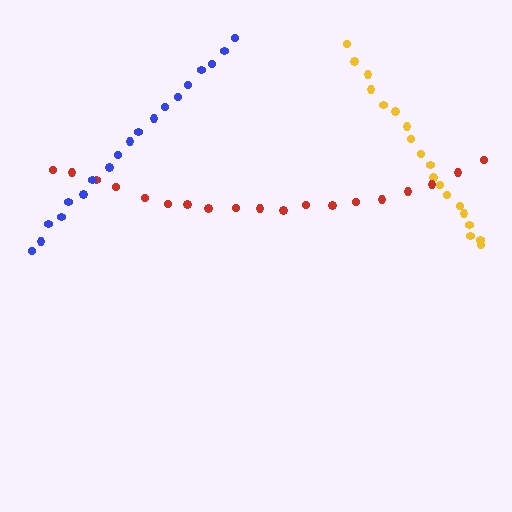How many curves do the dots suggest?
There are 3 distinct paths.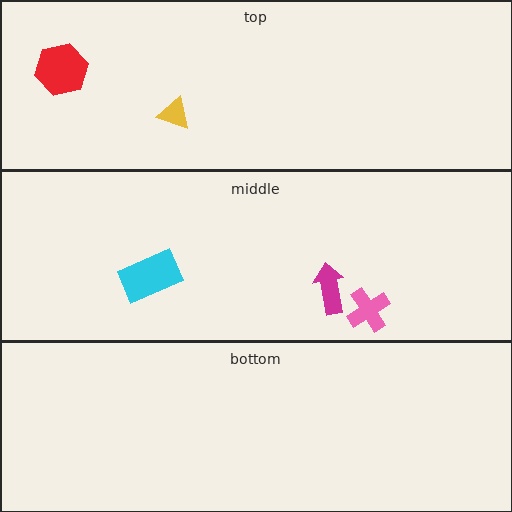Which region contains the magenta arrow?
The middle region.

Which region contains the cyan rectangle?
The middle region.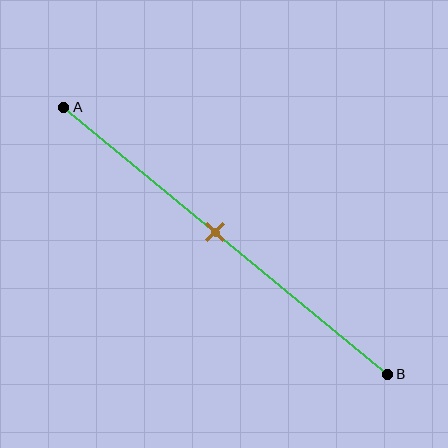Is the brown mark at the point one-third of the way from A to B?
No, the mark is at about 45% from A, not at the 33% one-third point.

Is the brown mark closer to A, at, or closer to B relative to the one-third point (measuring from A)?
The brown mark is closer to point B than the one-third point of segment AB.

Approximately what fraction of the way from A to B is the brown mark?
The brown mark is approximately 45% of the way from A to B.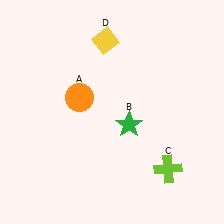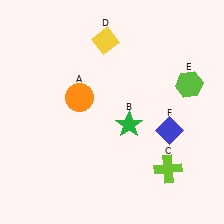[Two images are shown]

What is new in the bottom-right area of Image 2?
A blue diamond (F) was added in the bottom-right area of Image 2.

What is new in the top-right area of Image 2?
A lime hexagon (E) was added in the top-right area of Image 2.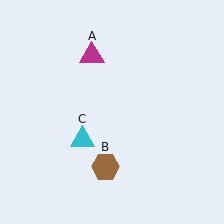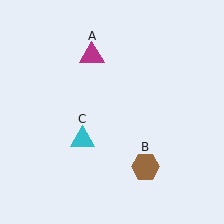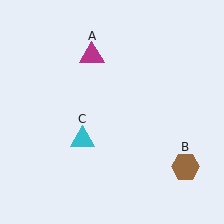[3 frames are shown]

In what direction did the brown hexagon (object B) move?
The brown hexagon (object B) moved right.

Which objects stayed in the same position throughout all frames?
Magenta triangle (object A) and cyan triangle (object C) remained stationary.